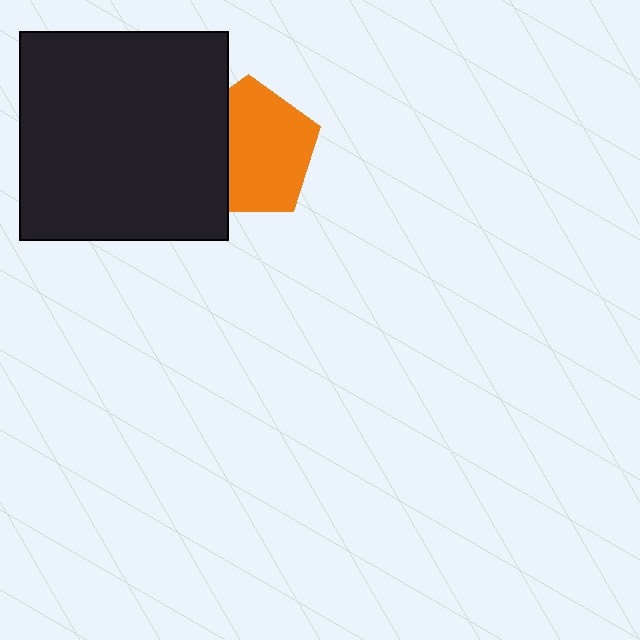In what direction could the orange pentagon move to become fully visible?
The orange pentagon could move right. That would shift it out from behind the black square entirely.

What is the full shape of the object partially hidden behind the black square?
The partially hidden object is an orange pentagon.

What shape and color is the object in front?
The object in front is a black square.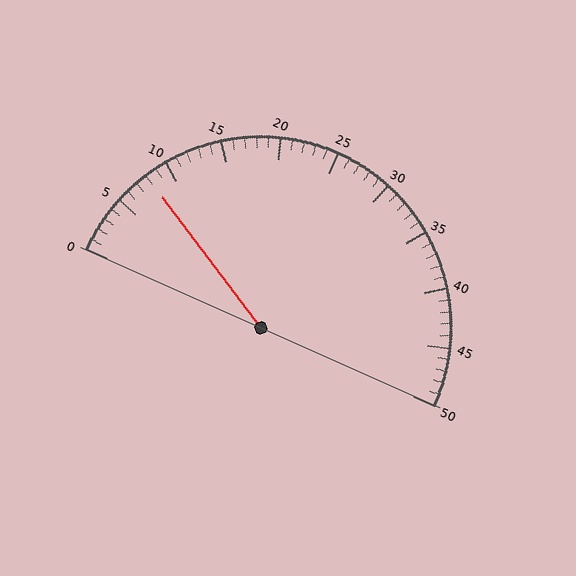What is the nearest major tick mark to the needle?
The nearest major tick mark is 10.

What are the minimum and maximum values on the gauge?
The gauge ranges from 0 to 50.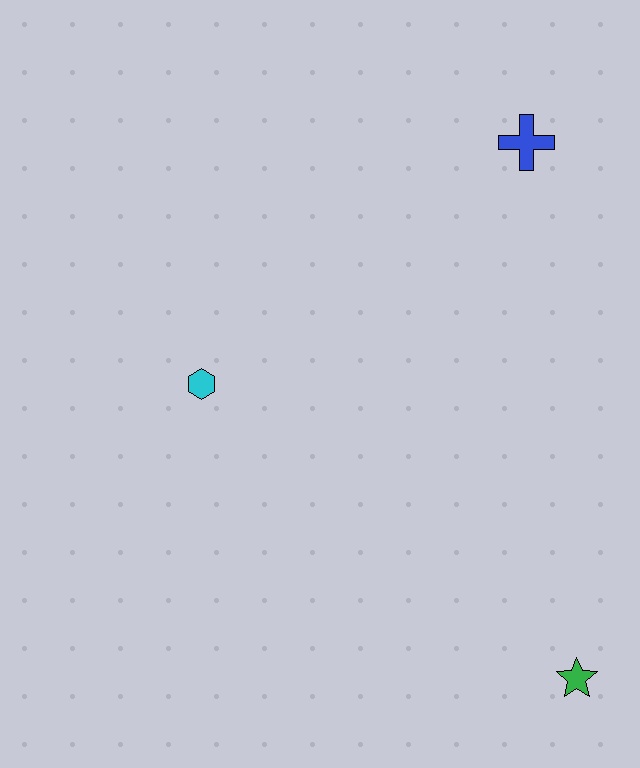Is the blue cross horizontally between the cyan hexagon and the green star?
Yes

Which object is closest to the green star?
The cyan hexagon is closest to the green star.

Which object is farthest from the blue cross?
The green star is farthest from the blue cross.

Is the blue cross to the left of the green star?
Yes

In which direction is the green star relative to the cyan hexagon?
The green star is to the right of the cyan hexagon.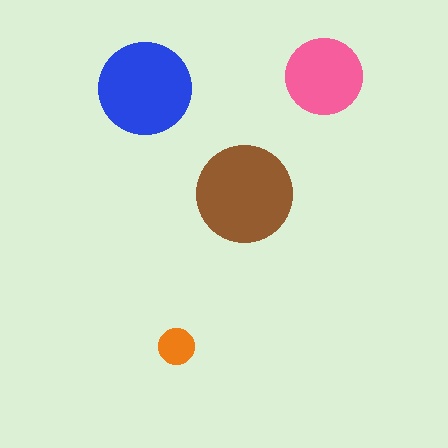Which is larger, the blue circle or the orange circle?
The blue one.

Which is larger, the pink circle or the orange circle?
The pink one.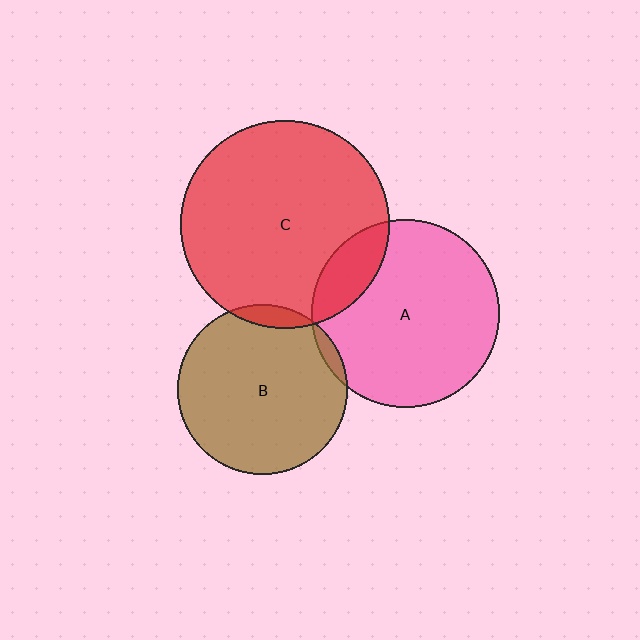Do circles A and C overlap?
Yes.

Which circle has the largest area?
Circle C (red).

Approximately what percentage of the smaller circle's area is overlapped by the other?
Approximately 15%.